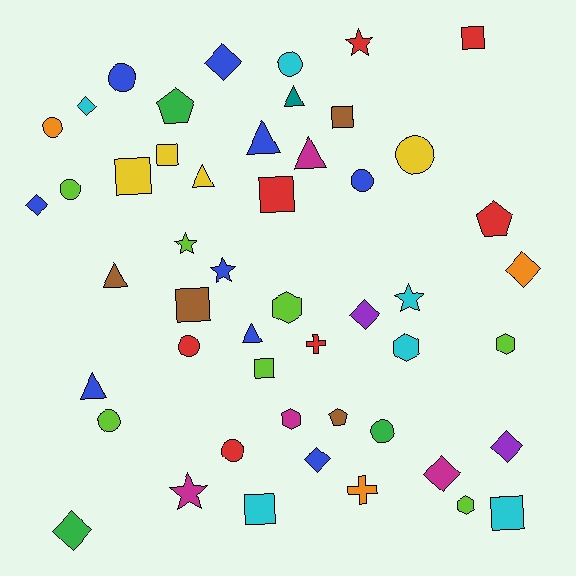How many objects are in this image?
There are 50 objects.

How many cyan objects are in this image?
There are 6 cyan objects.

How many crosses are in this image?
There are 2 crosses.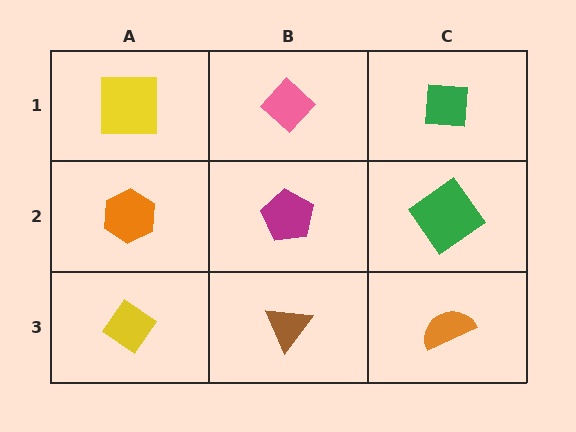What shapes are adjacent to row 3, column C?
A green diamond (row 2, column C), a brown triangle (row 3, column B).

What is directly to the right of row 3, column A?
A brown triangle.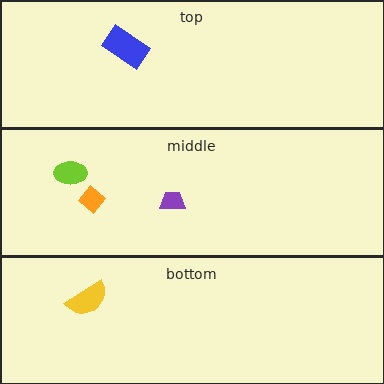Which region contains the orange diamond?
The middle region.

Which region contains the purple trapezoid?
The middle region.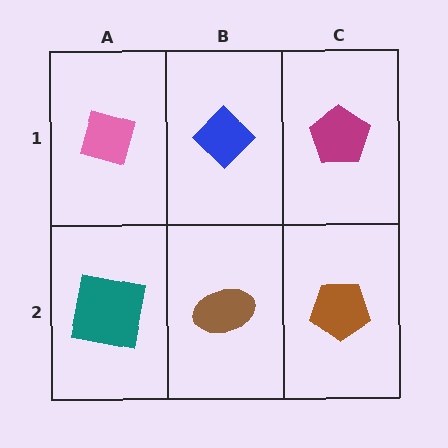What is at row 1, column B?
A blue diamond.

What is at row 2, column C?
A brown pentagon.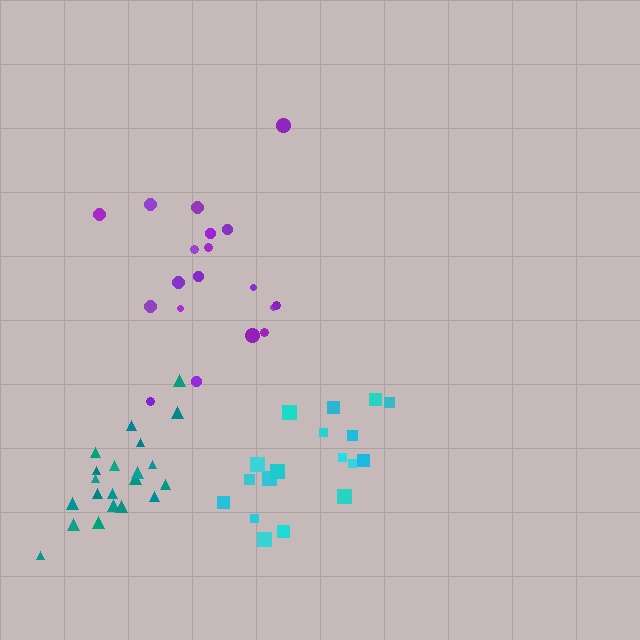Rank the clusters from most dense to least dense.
teal, cyan, purple.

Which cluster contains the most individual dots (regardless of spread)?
Teal (21).